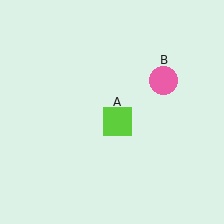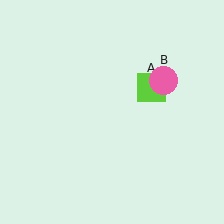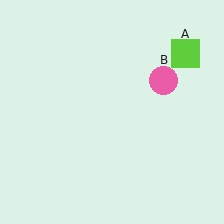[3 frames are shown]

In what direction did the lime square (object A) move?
The lime square (object A) moved up and to the right.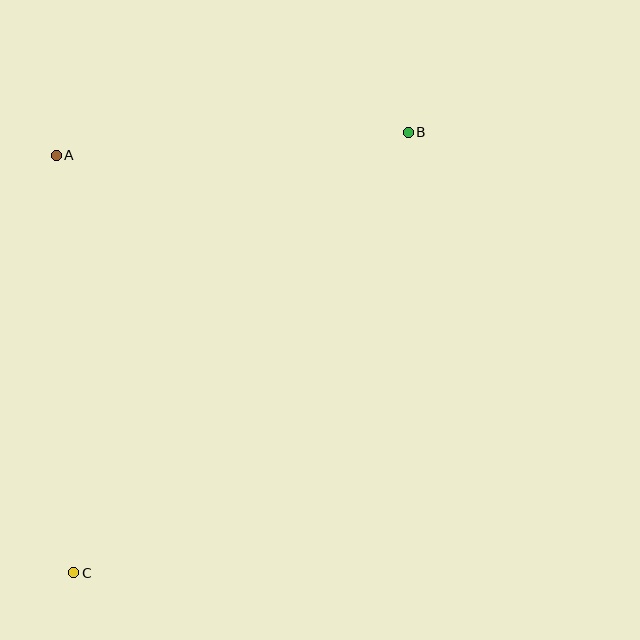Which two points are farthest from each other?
Points B and C are farthest from each other.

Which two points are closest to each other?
Points A and B are closest to each other.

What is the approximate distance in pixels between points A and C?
The distance between A and C is approximately 418 pixels.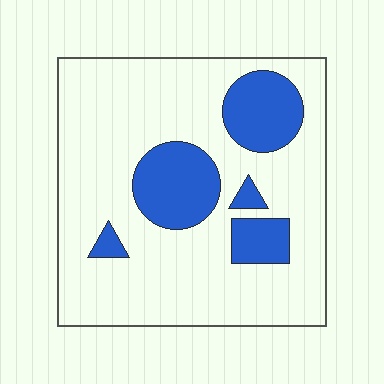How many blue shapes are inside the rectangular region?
5.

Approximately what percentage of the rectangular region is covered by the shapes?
Approximately 20%.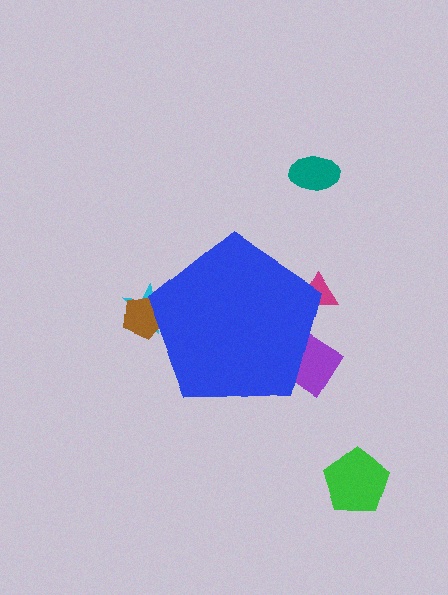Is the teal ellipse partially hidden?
No, the teal ellipse is fully visible.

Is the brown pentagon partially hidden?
Yes, the brown pentagon is partially hidden behind the blue pentagon.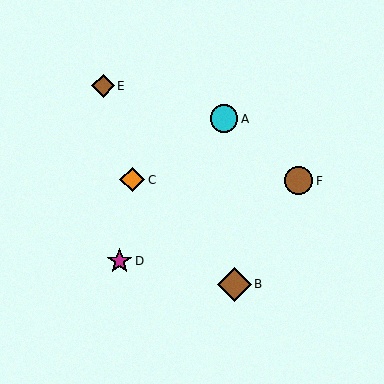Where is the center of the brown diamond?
The center of the brown diamond is at (103, 86).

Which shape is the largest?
The brown diamond (labeled B) is the largest.